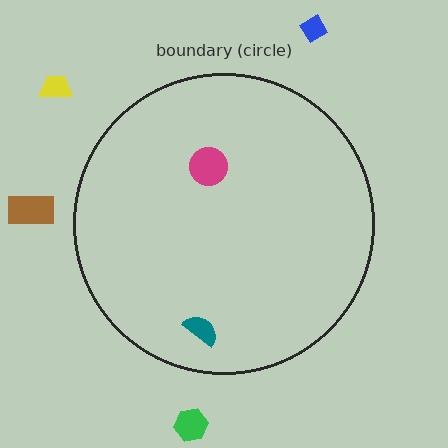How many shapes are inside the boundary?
2 inside, 4 outside.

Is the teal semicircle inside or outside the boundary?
Inside.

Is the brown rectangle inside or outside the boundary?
Outside.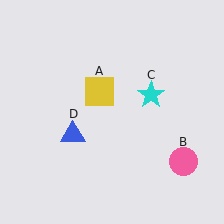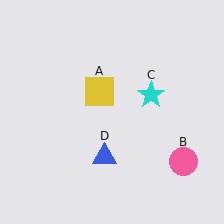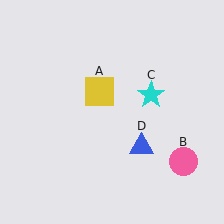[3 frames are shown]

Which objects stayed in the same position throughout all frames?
Yellow square (object A) and pink circle (object B) and cyan star (object C) remained stationary.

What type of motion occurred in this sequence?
The blue triangle (object D) rotated counterclockwise around the center of the scene.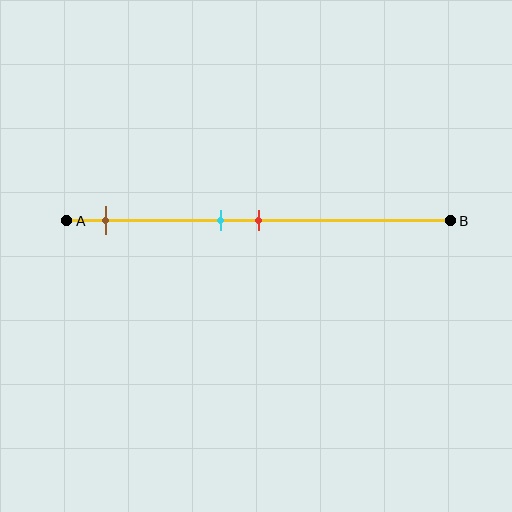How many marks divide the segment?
There are 3 marks dividing the segment.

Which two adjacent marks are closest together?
The cyan and red marks are the closest adjacent pair.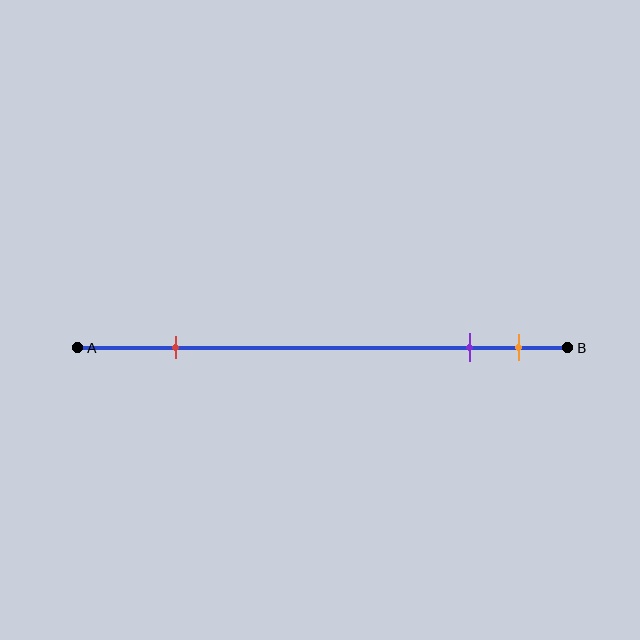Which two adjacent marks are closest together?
The purple and orange marks are the closest adjacent pair.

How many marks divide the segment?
There are 3 marks dividing the segment.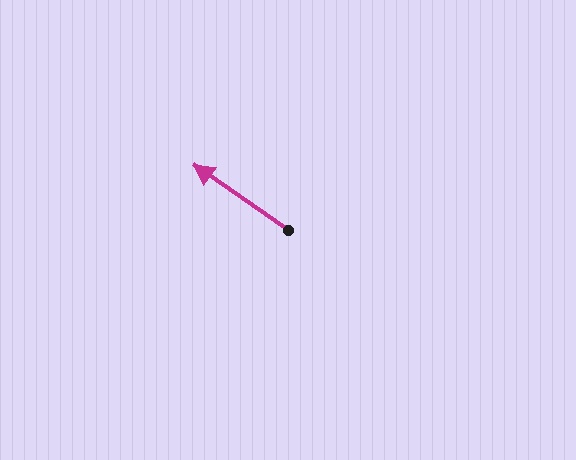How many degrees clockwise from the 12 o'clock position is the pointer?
Approximately 305 degrees.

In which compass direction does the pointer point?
Northwest.